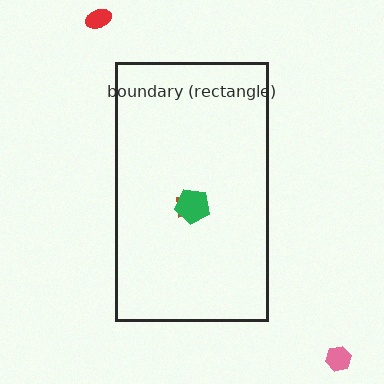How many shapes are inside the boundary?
2 inside, 2 outside.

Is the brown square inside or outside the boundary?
Inside.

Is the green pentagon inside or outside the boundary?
Inside.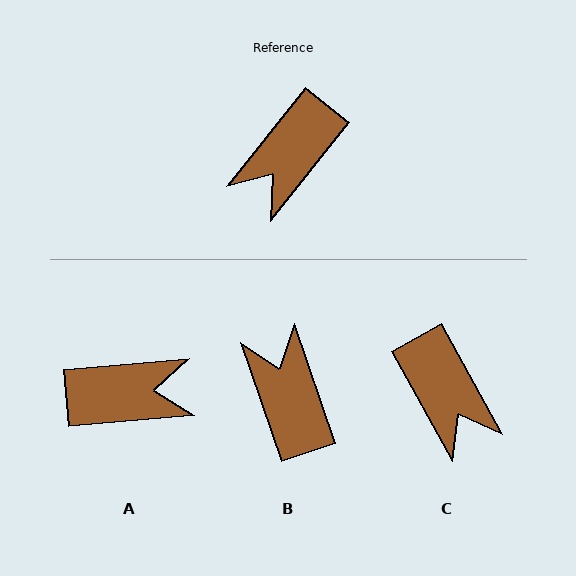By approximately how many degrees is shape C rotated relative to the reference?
Approximately 67 degrees counter-clockwise.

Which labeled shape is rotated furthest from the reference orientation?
A, about 134 degrees away.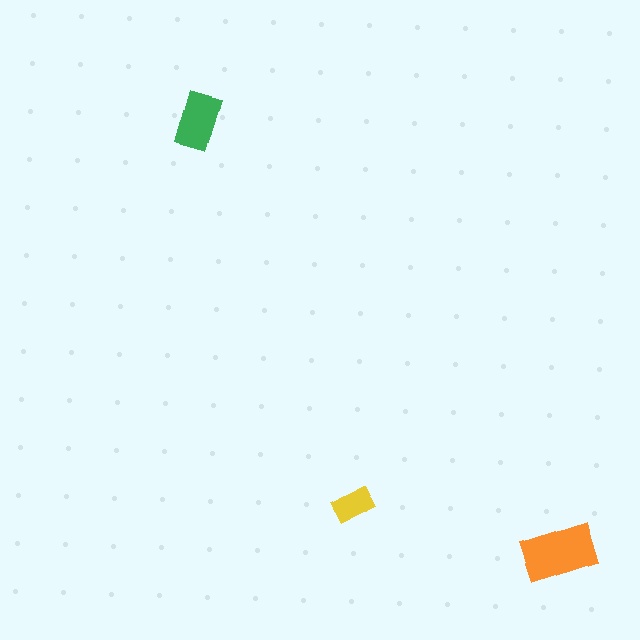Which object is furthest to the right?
The orange rectangle is rightmost.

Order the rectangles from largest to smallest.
the orange one, the green one, the yellow one.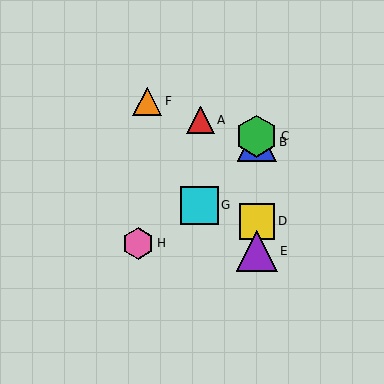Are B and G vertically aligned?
No, B is at x≈257 and G is at x≈199.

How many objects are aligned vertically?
4 objects (B, C, D, E) are aligned vertically.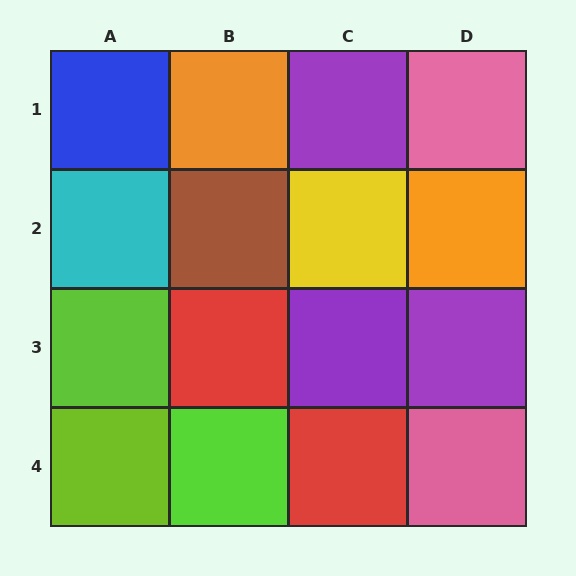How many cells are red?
2 cells are red.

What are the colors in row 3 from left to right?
Lime, red, purple, purple.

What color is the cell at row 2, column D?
Orange.